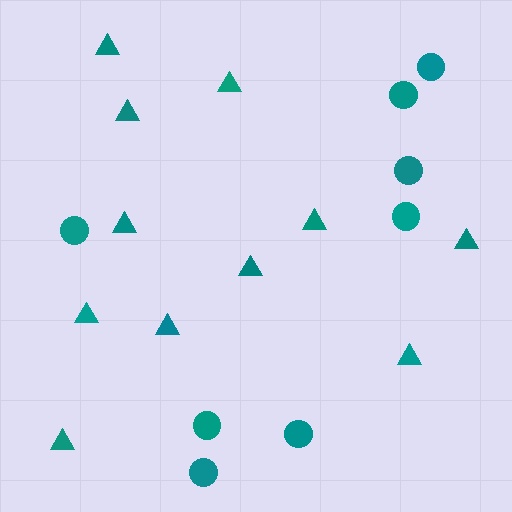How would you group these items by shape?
There are 2 groups: one group of triangles (11) and one group of circles (8).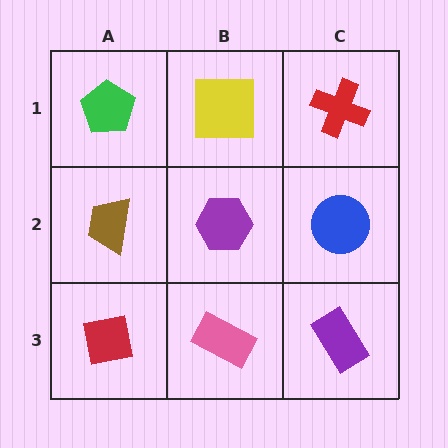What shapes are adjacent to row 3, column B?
A purple hexagon (row 2, column B), a red square (row 3, column A), a purple rectangle (row 3, column C).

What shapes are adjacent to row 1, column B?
A purple hexagon (row 2, column B), a green pentagon (row 1, column A), a red cross (row 1, column C).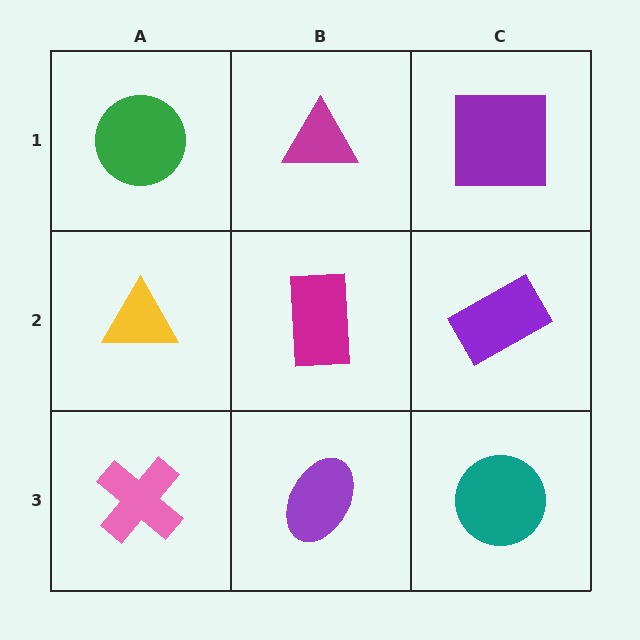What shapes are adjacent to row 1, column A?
A yellow triangle (row 2, column A), a magenta triangle (row 1, column B).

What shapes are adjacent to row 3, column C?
A purple rectangle (row 2, column C), a purple ellipse (row 3, column B).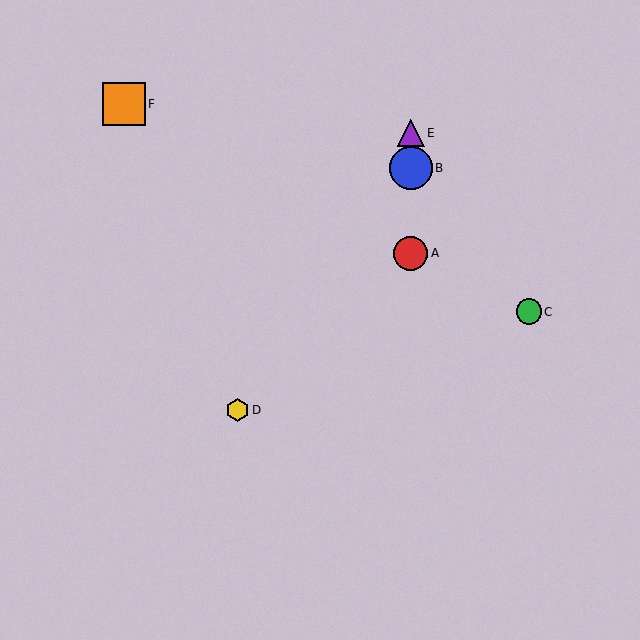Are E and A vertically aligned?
Yes, both are at x≈411.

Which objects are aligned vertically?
Objects A, B, E are aligned vertically.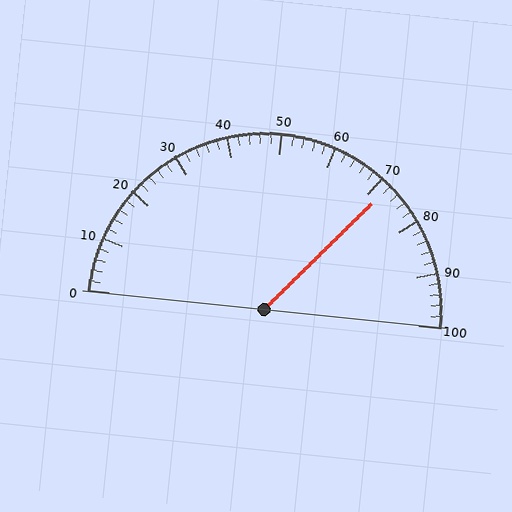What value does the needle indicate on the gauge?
The needle indicates approximately 72.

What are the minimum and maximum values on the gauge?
The gauge ranges from 0 to 100.